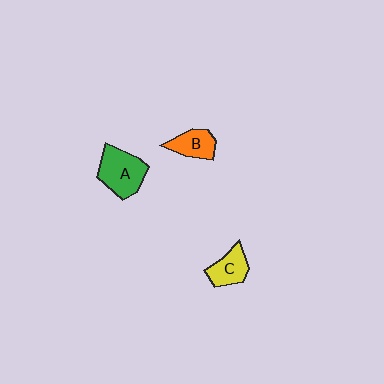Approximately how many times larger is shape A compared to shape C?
Approximately 1.5 times.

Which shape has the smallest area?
Shape B (orange).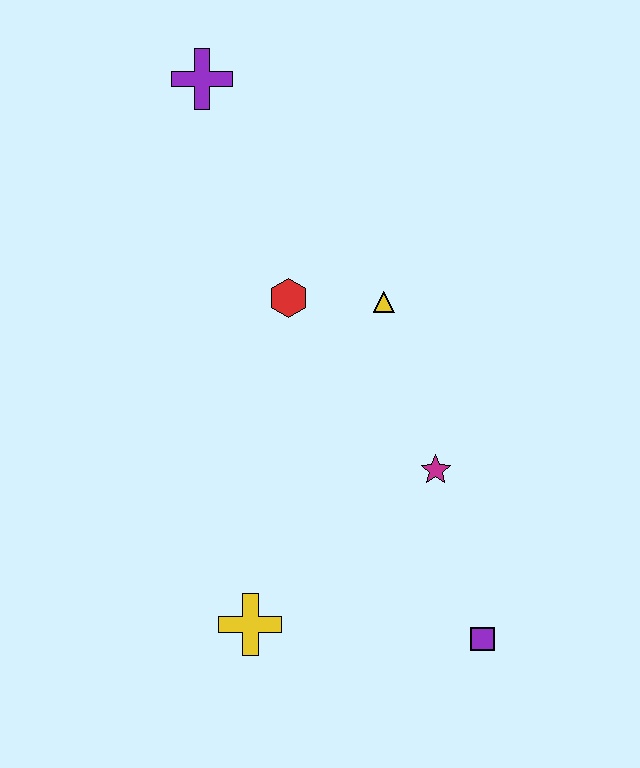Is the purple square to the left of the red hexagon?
No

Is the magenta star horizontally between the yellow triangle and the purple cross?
No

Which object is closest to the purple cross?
The red hexagon is closest to the purple cross.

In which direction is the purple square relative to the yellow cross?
The purple square is to the right of the yellow cross.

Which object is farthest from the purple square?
The purple cross is farthest from the purple square.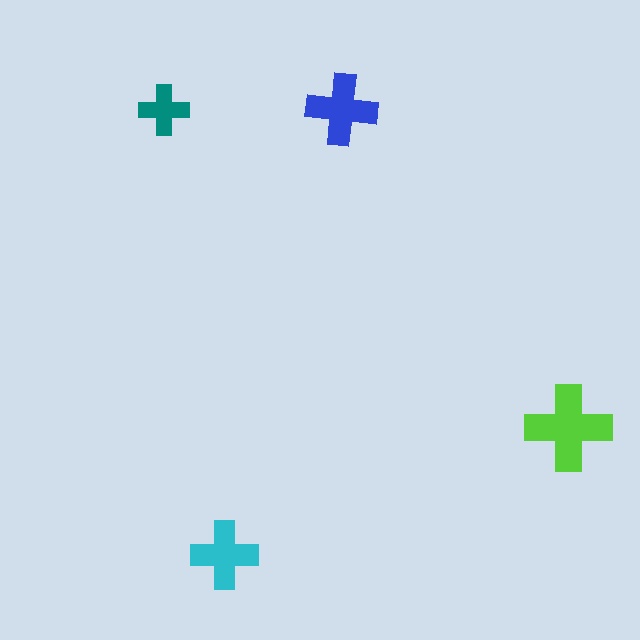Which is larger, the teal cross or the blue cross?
The blue one.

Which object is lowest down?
The cyan cross is bottommost.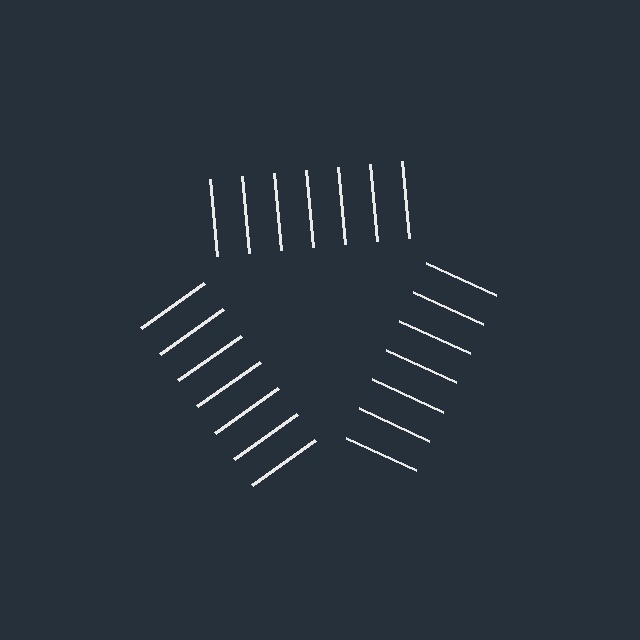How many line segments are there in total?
21 — 7 along each of the 3 edges.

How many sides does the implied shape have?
3 sides — the line-ends trace a triangle.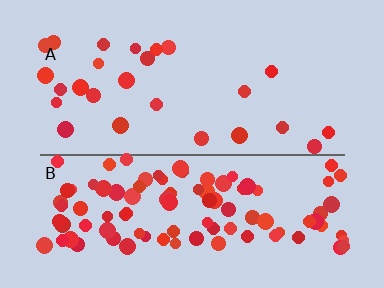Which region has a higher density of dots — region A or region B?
B (the bottom).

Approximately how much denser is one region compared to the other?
Approximately 3.7× — region B over region A.